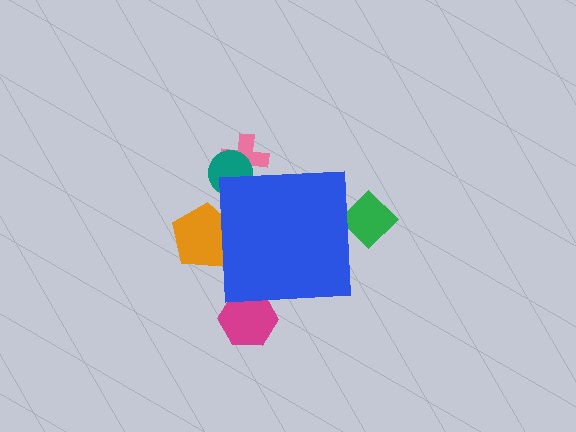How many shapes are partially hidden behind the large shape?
5 shapes are partially hidden.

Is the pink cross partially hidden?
Yes, the pink cross is partially hidden behind the blue square.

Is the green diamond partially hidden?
Yes, the green diamond is partially hidden behind the blue square.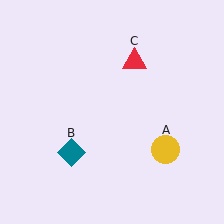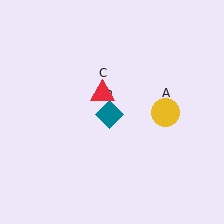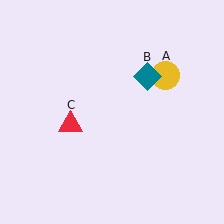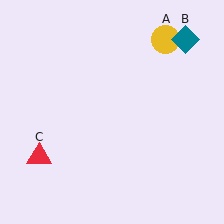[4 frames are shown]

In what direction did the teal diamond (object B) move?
The teal diamond (object B) moved up and to the right.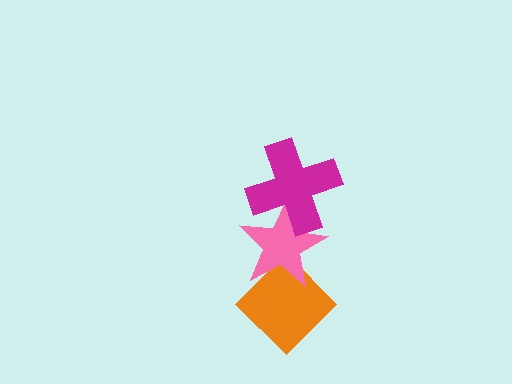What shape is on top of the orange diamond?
The pink star is on top of the orange diamond.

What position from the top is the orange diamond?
The orange diamond is 3rd from the top.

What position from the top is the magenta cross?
The magenta cross is 1st from the top.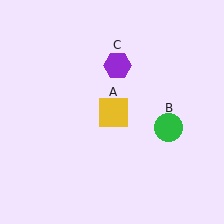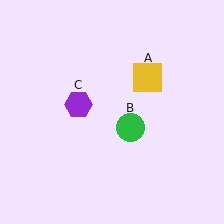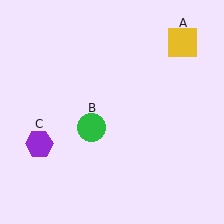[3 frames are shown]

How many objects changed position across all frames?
3 objects changed position: yellow square (object A), green circle (object B), purple hexagon (object C).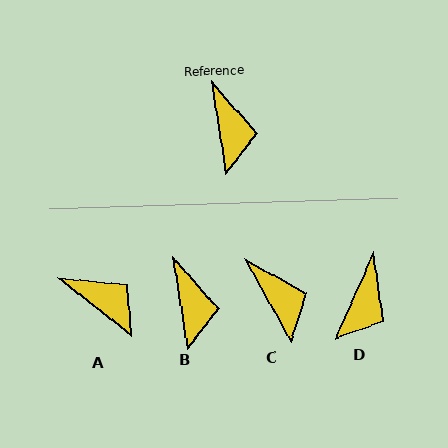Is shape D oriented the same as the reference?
No, it is off by about 33 degrees.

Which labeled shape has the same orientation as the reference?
B.